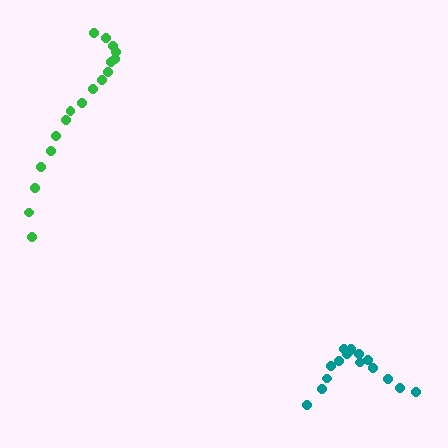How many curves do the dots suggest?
There are 2 distinct paths.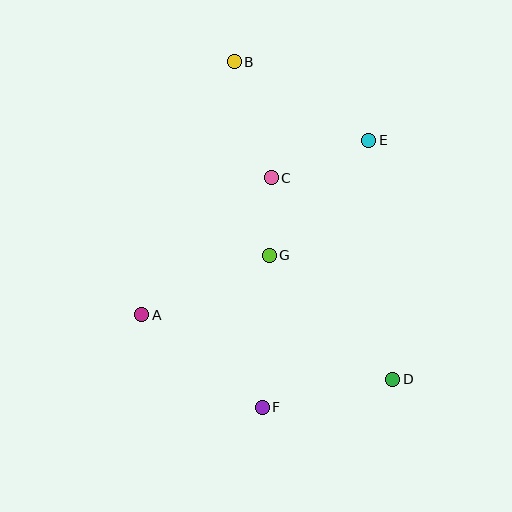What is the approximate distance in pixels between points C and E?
The distance between C and E is approximately 104 pixels.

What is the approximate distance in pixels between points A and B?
The distance between A and B is approximately 269 pixels.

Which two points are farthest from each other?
Points B and D are farthest from each other.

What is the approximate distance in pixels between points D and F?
The distance between D and F is approximately 133 pixels.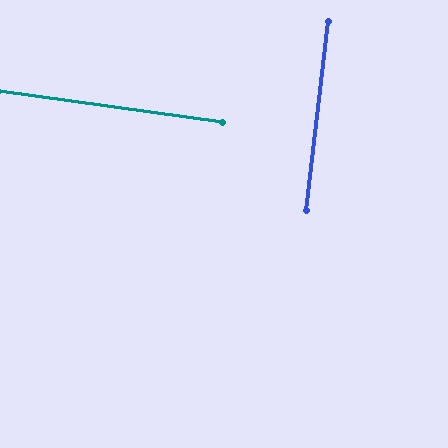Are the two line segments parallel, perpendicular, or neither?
Perpendicular — they meet at approximately 89°.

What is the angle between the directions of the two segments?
Approximately 89 degrees.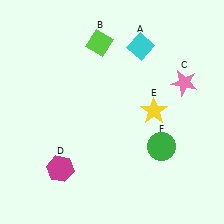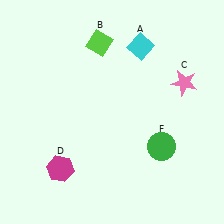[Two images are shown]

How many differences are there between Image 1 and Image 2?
There is 1 difference between the two images.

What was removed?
The yellow star (E) was removed in Image 2.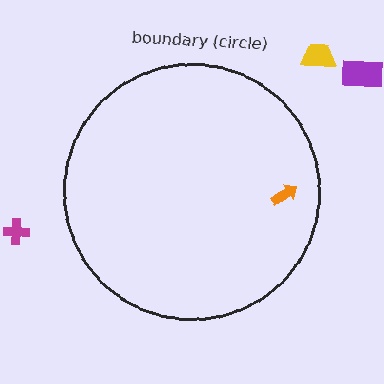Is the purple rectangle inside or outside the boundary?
Outside.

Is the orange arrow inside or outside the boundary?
Inside.